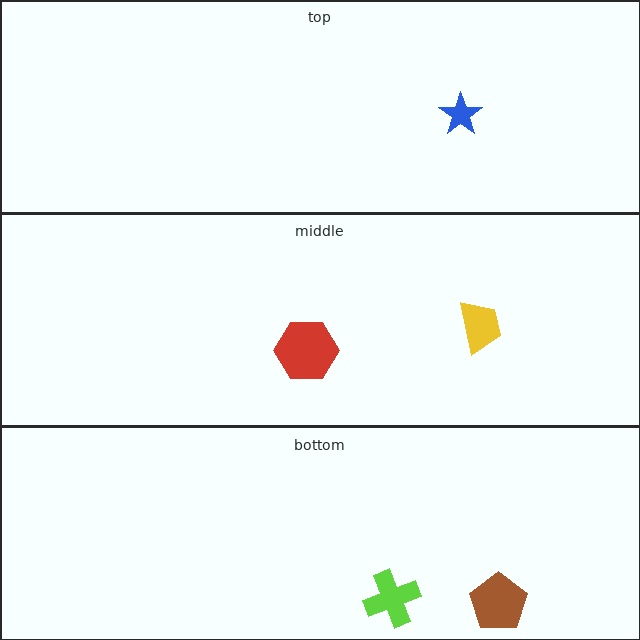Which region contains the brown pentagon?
The bottom region.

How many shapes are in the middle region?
2.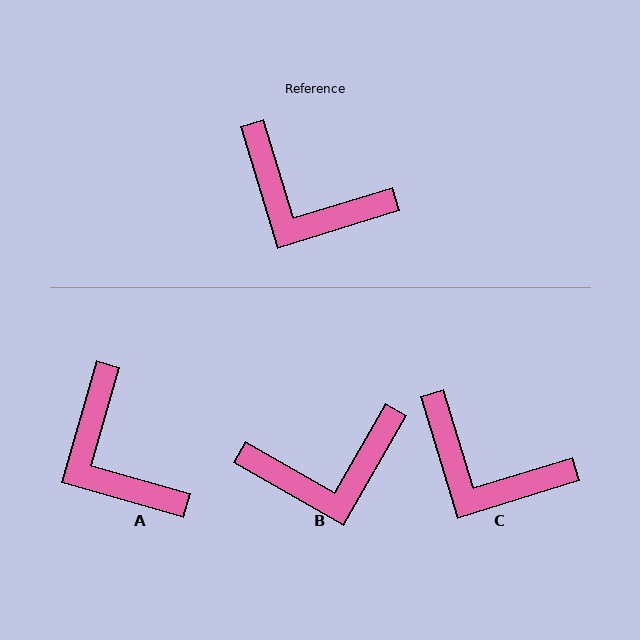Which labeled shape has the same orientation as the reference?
C.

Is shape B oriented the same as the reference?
No, it is off by about 43 degrees.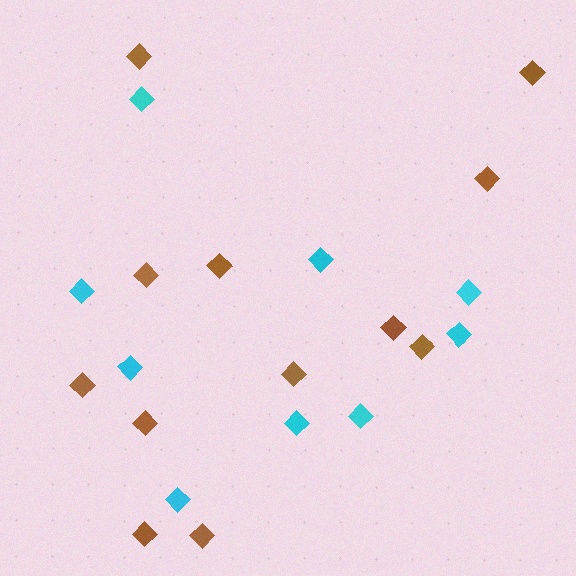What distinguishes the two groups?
There are 2 groups: one group of brown diamonds (12) and one group of cyan diamonds (9).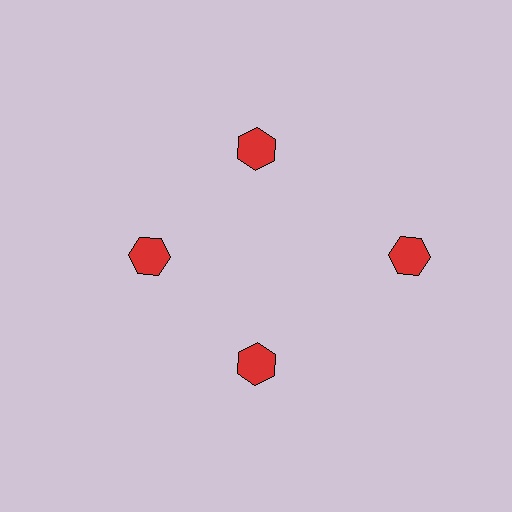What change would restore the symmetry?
The symmetry would be restored by moving it inward, back onto the ring so that all 4 hexagons sit at equal angles and equal distance from the center.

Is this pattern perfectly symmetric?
No. The 4 red hexagons are arranged in a ring, but one element near the 3 o'clock position is pushed outward from the center, breaking the 4-fold rotational symmetry.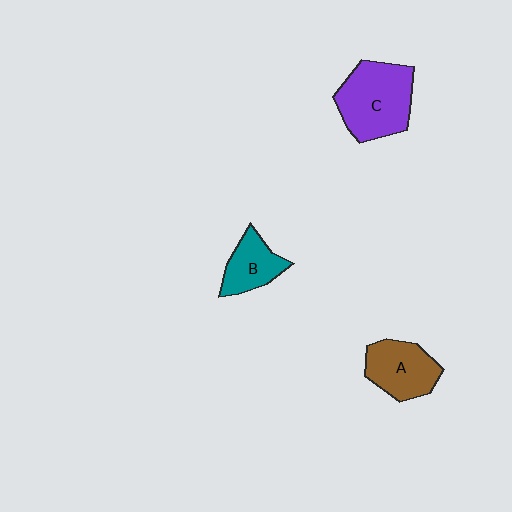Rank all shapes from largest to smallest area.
From largest to smallest: C (purple), A (brown), B (teal).